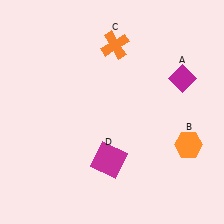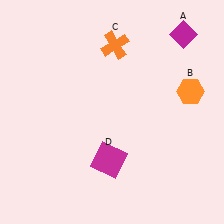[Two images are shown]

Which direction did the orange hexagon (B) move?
The orange hexagon (B) moved up.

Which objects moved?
The objects that moved are: the magenta diamond (A), the orange hexagon (B).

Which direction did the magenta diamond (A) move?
The magenta diamond (A) moved up.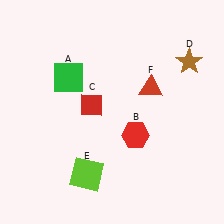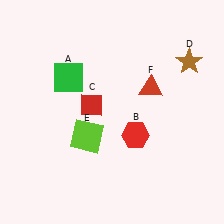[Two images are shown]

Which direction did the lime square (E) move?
The lime square (E) moved up.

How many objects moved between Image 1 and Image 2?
1 object moved between the two images.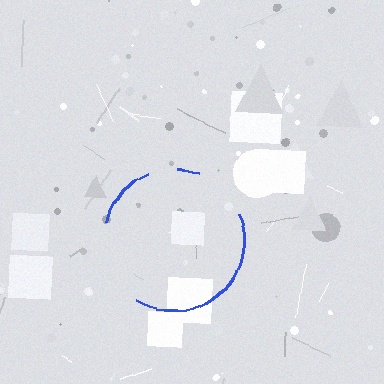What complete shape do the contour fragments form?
The contour fragments form a circle.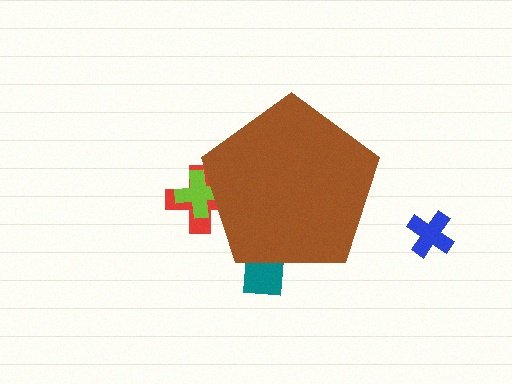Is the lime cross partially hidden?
Yes, the lime cross is partially hidden behind the brown pentagon.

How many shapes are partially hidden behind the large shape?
3 shapes are partially hidden.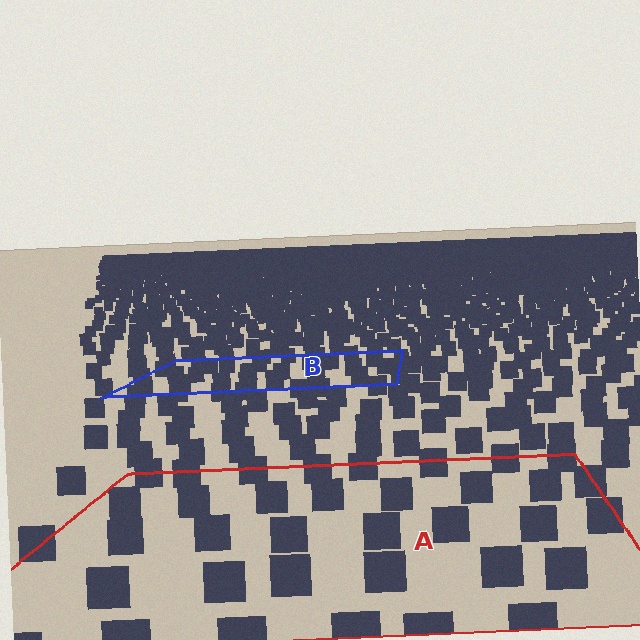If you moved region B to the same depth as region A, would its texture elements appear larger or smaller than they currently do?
They would appear larger. At a closer depth, the same texture elements are projected at a bigger on-screen size.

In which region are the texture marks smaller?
The texture marks are smaller in region B, because it is farther away.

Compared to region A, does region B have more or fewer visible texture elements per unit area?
Region B has more texture elements per unit area — they are packed more densely because it is farther away.